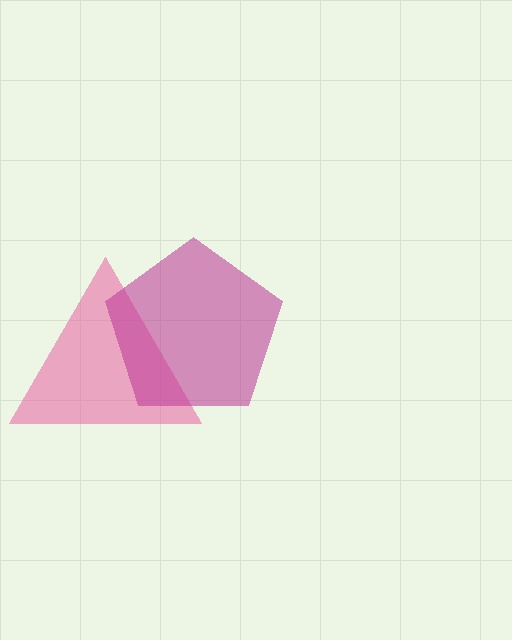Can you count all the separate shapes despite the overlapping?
Yes, there are 2 separate shapes.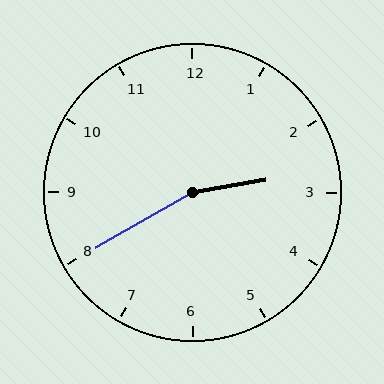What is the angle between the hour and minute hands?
Approximately 160 degrees.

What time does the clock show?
2:40.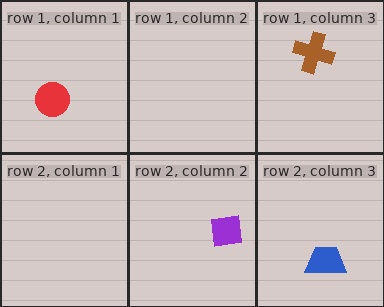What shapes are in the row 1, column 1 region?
The red circle.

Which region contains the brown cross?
The row 1, column 3 region.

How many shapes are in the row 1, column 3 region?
1.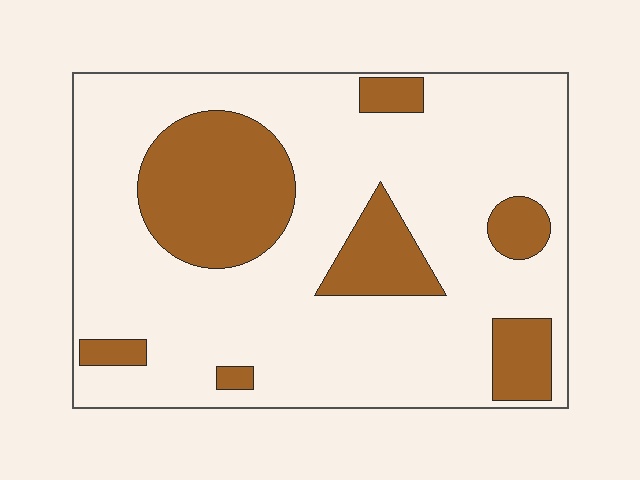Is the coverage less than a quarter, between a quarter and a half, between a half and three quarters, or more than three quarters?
Less than a quarter.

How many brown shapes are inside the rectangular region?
7.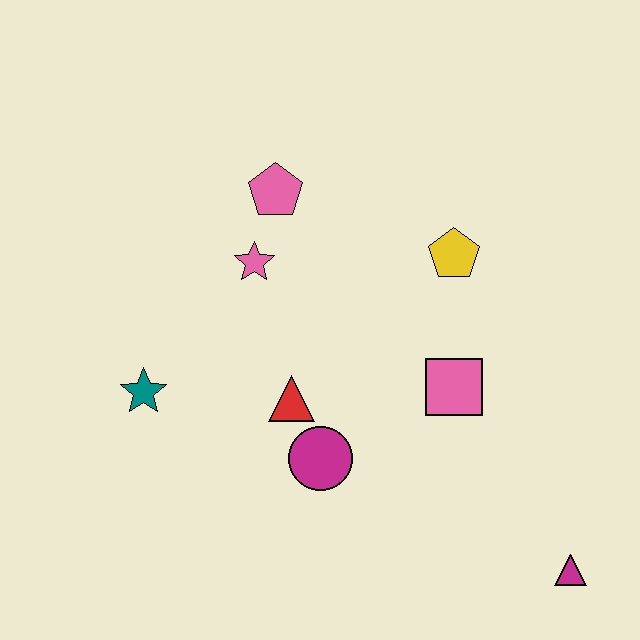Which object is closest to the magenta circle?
The red triangle is closest to the magenta circle.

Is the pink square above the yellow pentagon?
No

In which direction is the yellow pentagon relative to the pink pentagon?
The yellow pentagon is to the right of the pink pentagon.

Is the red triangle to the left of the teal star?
No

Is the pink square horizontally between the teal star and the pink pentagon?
No